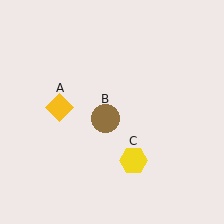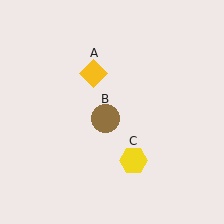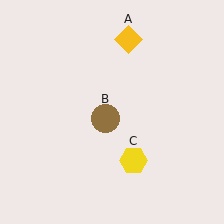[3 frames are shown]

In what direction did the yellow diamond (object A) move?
The yellow diamond (object A) moved up and to the right.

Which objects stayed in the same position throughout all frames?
Brown circle (object B) and yellow hexagon (object C) remained stationary.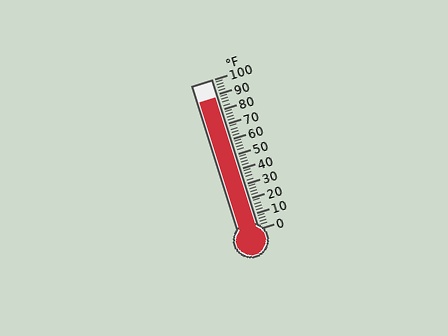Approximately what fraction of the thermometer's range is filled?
The thermometer is filled to approximately 90% of its range.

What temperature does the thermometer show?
The thermometer shows approximately 88°F.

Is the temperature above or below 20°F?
The temperature is above 20°F.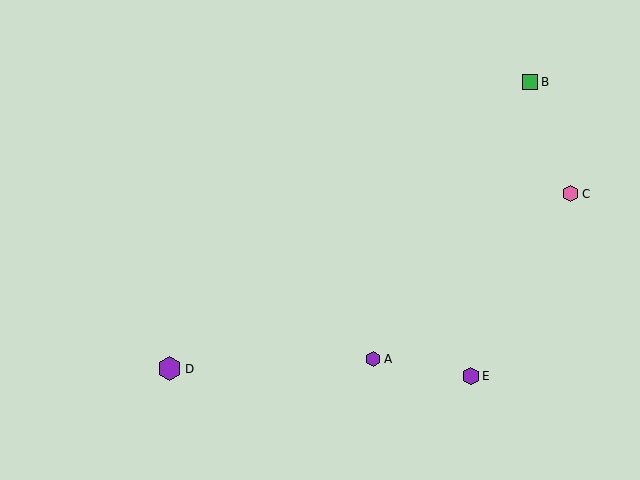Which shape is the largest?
The purple hexagon (labeled D) is the largest.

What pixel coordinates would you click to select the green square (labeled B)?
Click at (530, 82) to select the green square B.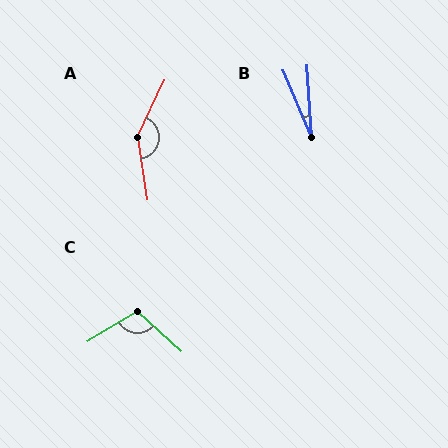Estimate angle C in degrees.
Approximately 106 degrees.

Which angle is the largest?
A, at approximately 146 degrees.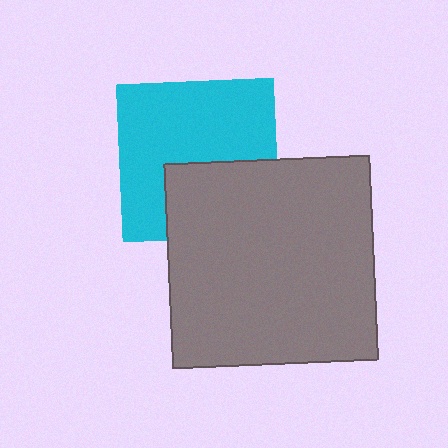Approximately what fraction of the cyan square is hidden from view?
Roughly 35% of the cyan square is hidden behind the gray square.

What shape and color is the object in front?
The object in front is a gray square.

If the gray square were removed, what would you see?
You would see the complete cyan square.